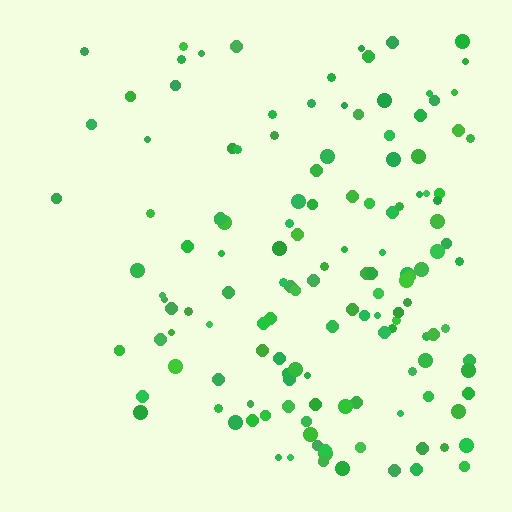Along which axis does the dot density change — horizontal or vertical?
Horizontal.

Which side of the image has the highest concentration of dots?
The right.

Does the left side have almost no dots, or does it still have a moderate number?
Still a moderate number, just noticeably fewer than the right.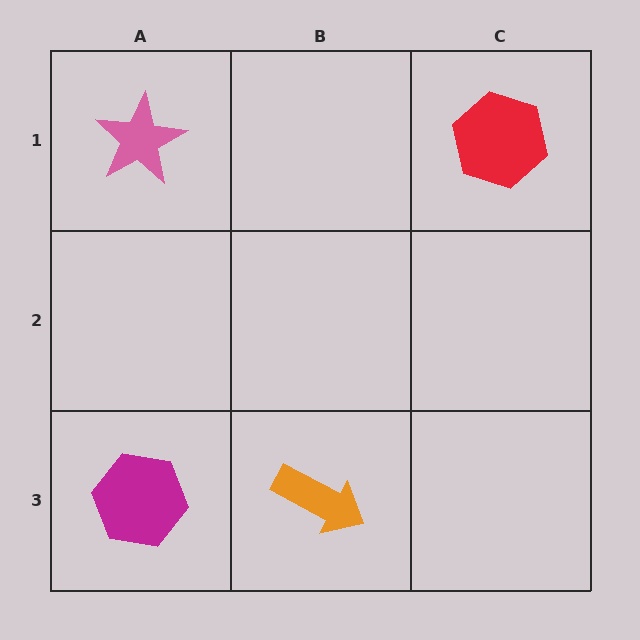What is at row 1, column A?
A pink star.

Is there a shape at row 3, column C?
No, that cell is empty.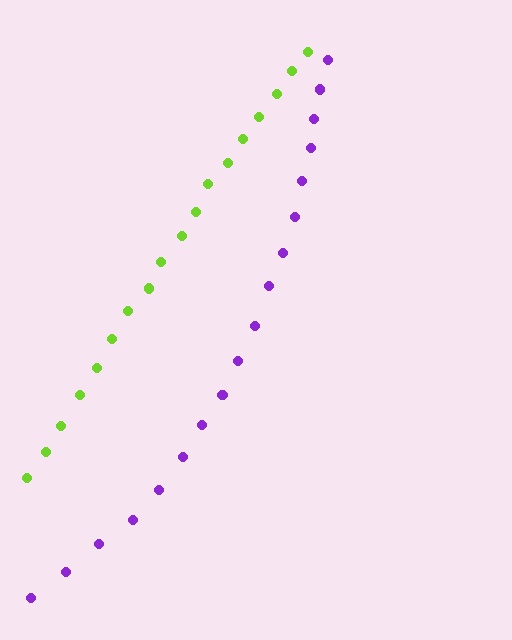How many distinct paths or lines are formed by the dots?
There are 2 distinct paths.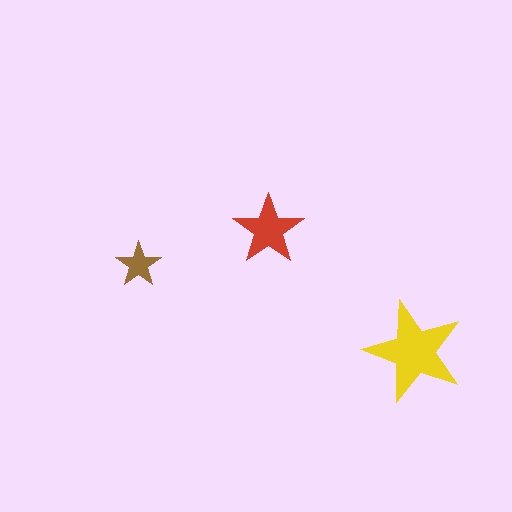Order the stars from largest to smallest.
the yellow one, the red one, the brown one.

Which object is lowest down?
The yellow star is bottommost.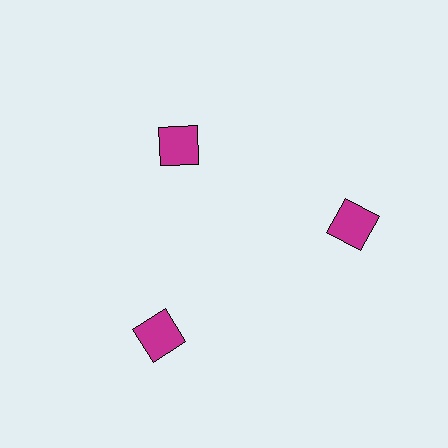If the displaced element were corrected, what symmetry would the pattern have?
It would have 3-fold rotational symmetry — the pattern would map onto itself every 120 degrees.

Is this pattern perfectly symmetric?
No. The 3 magenta squares are arranged in a ring, but one element near the 11 o'clock position is pulled inward toward the center, breaking the 3-fold rotational symmetry.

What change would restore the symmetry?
The symmetry would be restored by moving it outward, back onto the ring so that all 3 squares sit at equal angles and equal distance from the center.